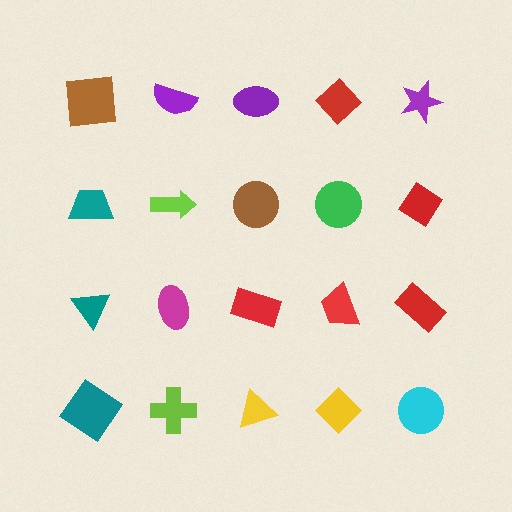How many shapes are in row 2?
5 shapes.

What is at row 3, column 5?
A red rectangle.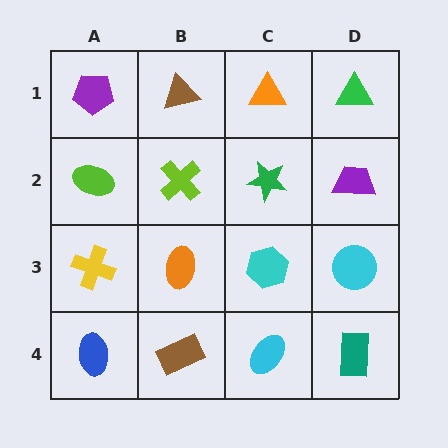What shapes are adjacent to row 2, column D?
A green triangle (row 1, column D), a cyan circle (row 3, column D), a green star (row 2, column C).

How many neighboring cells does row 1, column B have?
3.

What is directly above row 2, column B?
A brown triangle.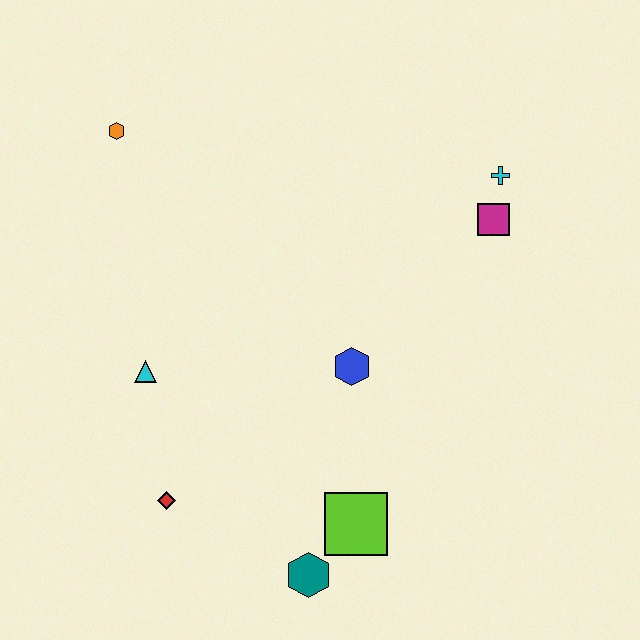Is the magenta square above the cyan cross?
No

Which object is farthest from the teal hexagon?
The orange hexagon is farthest from the teal hexagon.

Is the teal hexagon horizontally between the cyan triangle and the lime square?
Yes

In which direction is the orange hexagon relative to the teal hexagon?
The orange hexagon is above the teal hexagon.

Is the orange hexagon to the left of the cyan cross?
Yes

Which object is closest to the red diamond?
The cyan triangle is closest to the red diamond.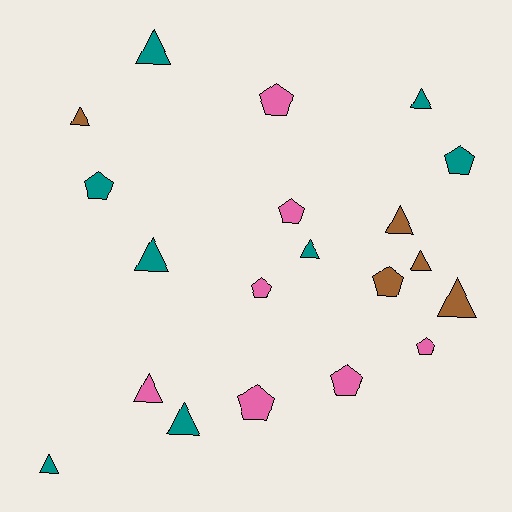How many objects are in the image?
There are 20 objects.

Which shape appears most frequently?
Triangle, with 11 objects.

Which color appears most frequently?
Teal, with 8 objects.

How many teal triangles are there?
There are 6 teal triangles.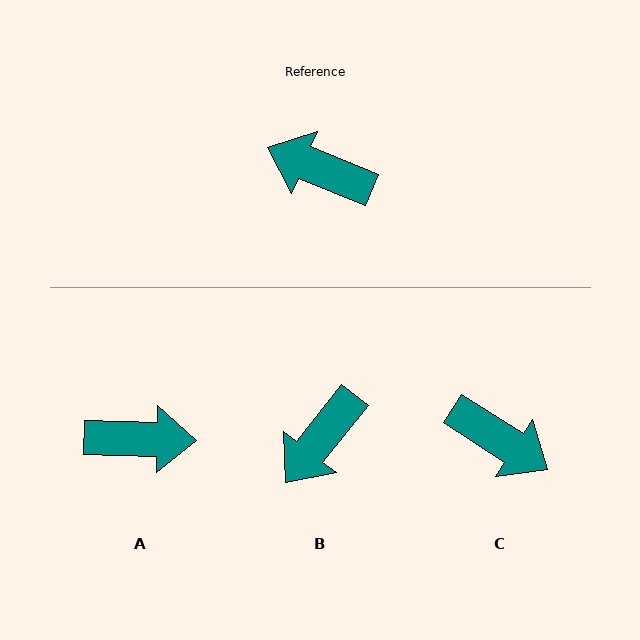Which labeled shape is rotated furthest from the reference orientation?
C, about 169 degrees away.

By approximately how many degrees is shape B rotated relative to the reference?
Approximately 74 degrees counter-clockwise.